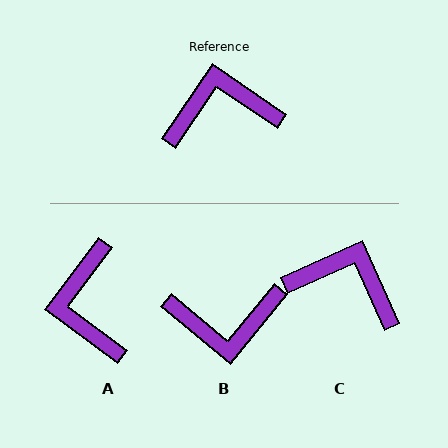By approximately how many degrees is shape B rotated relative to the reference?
Approximately 175 degrees counter-clockwise.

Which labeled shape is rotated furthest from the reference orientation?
B, about 175 degrees away.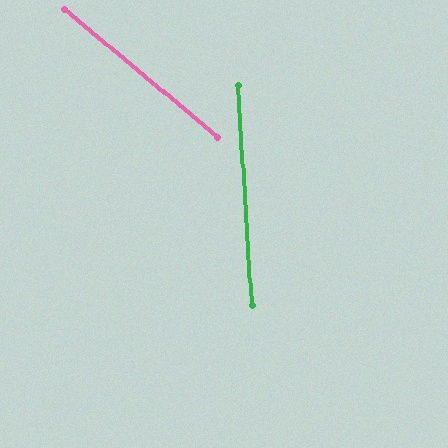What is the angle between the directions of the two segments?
Approximately 47 degrees.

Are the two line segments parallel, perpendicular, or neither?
Neither parallel nor perpendicular — they differ by about 47°.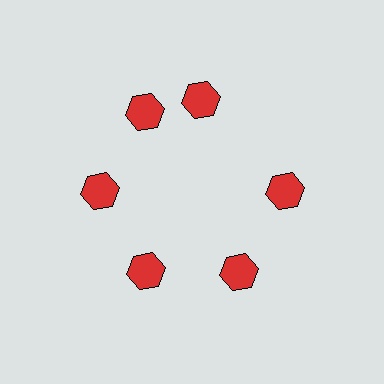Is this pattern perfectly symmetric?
No. The 6 red hexagons are arranged in a ring, but one element near the 1 o'clock position is rotated out of alignment along the ring, breaking the 6-fold rotational symmetry.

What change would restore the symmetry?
The symmetry would be restored by rotating it back into even spacing with its neighbors so that all 6 hexagons sit at equal angles and equal distance from the center.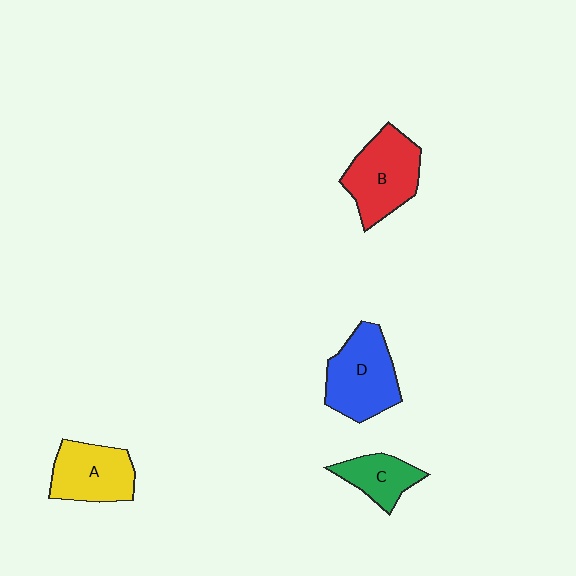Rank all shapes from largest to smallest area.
From largest to smallest: D (blue), B (red), A (yellow), C (green).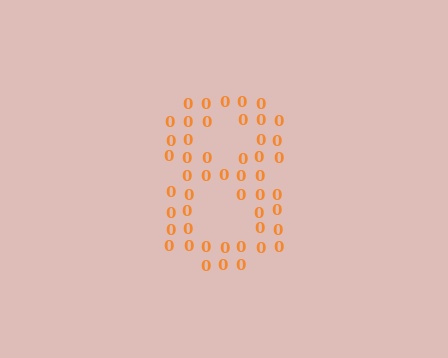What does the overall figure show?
The overall figure shows the digit 8.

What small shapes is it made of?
It is made of small digit 0's.